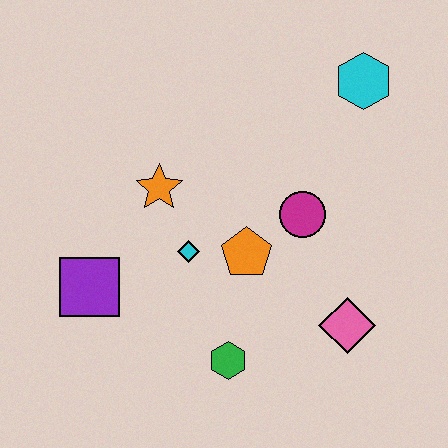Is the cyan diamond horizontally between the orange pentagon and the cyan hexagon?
No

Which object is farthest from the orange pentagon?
The cyan hexagon is farthest from the orange pentagon.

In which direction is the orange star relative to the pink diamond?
The orange star is to the left of the pink diamond.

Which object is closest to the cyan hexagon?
The magenta circle is closest to the cyan hexagon.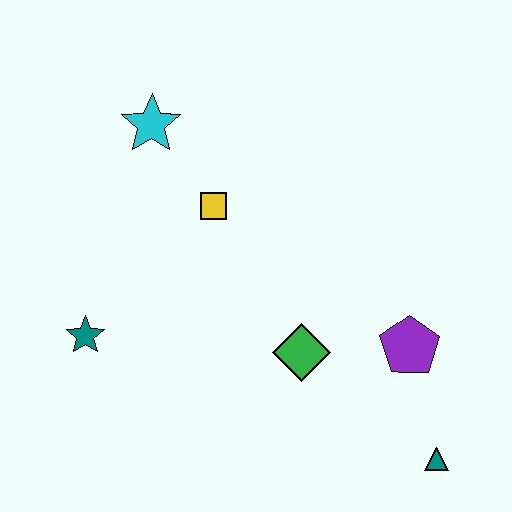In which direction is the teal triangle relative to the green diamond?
The teal triangle is to the right of the green diamond.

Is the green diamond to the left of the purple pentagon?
Yes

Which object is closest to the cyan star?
The yellow square is closest to the cyan star.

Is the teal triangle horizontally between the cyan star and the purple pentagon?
No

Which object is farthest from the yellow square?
The teal triangle is farthest from the yellow square.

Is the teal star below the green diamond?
No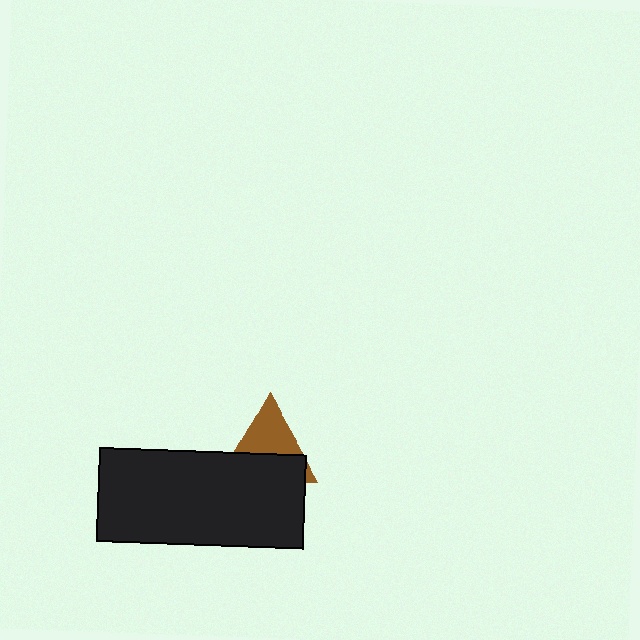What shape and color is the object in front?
The object in front is a black rectangle.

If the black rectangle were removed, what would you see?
You would see the complete brown triangle.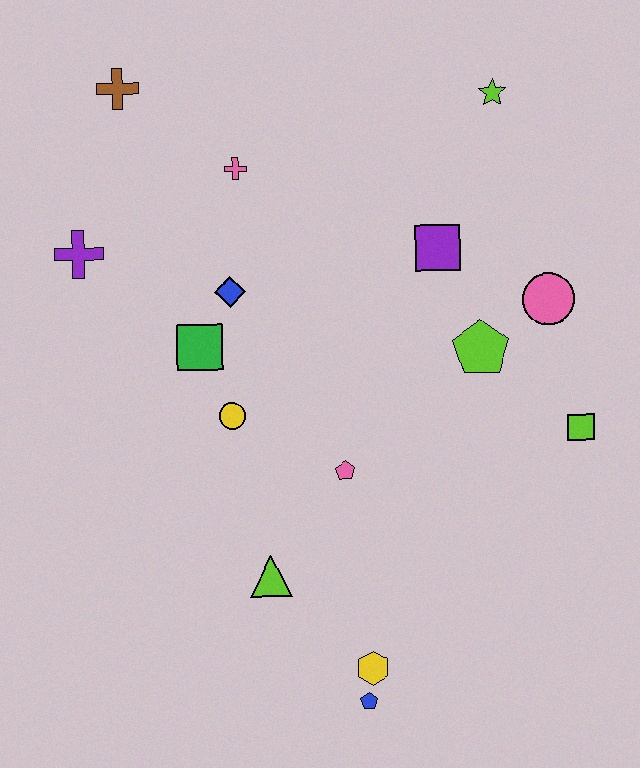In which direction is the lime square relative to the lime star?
The lime square is below the lime star.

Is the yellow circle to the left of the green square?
No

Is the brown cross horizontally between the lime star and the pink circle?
No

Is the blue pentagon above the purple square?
No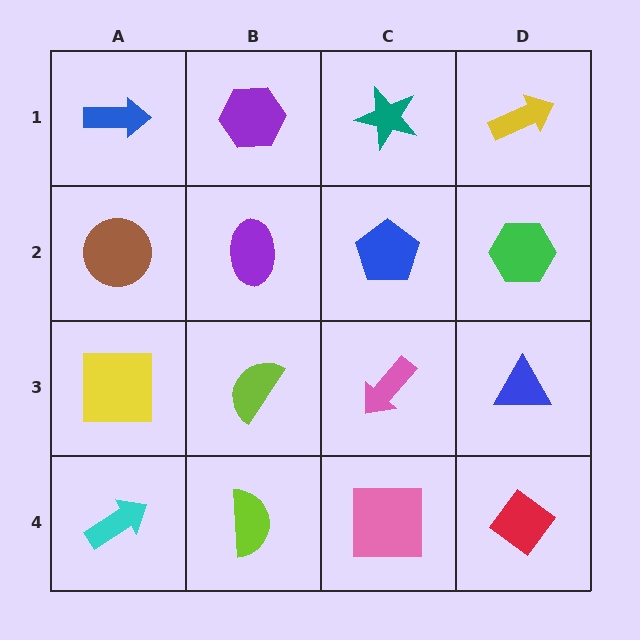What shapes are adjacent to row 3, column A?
A brown circle (row 2, column A), a cyan arrow (row 4, column A), a lime semicircle (row 3, column B).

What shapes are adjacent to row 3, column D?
A green hexagon (row 2, column D), a red diamond (row 4, column D), a pink arrow (row 3, column C).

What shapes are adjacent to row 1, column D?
A green hexagon (row 2, column D), a teal star (row 1, column C).